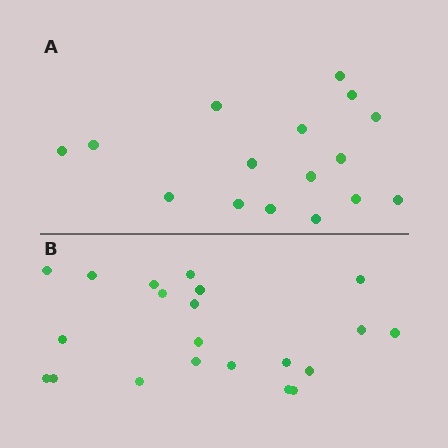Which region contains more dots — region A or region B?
Region B (the bottom region) has more dots.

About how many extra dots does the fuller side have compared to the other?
Region B has about 5 more dots than region A.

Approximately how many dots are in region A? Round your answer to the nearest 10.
About 20 dots. (The exact count is 16, which rounds to 20.)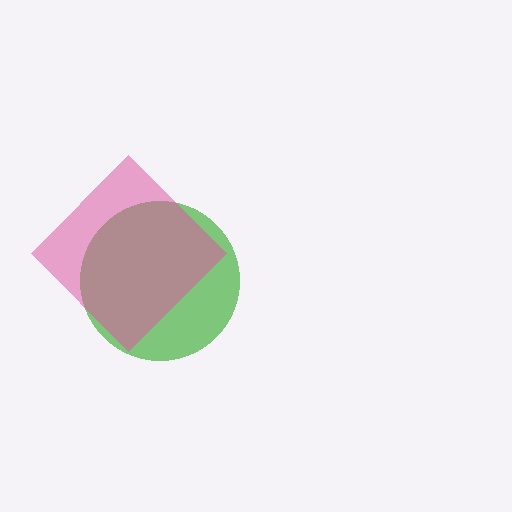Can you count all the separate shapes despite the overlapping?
Yes, there are 2 separate shapes.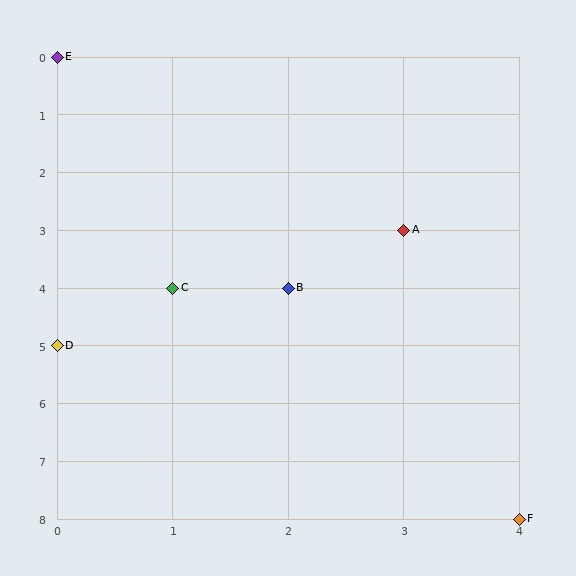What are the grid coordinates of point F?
Point F is at grid coordinates (4, 8).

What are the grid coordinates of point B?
Point B is at grid coordinates (2, 4).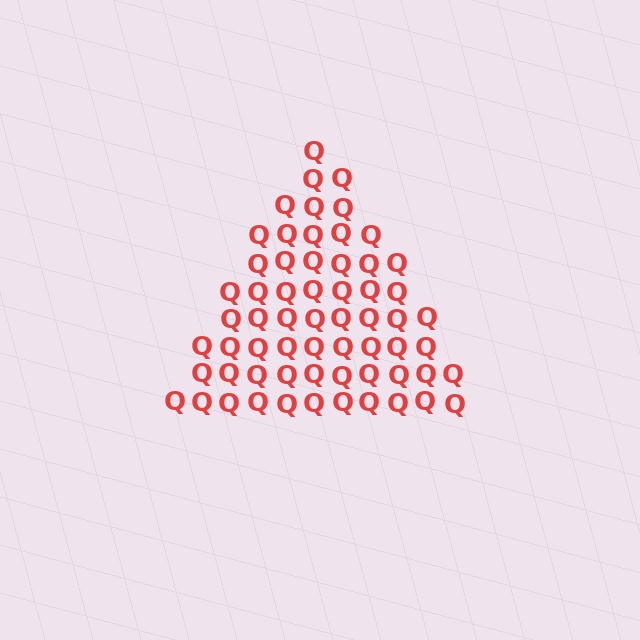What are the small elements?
The small elements are letter Q's.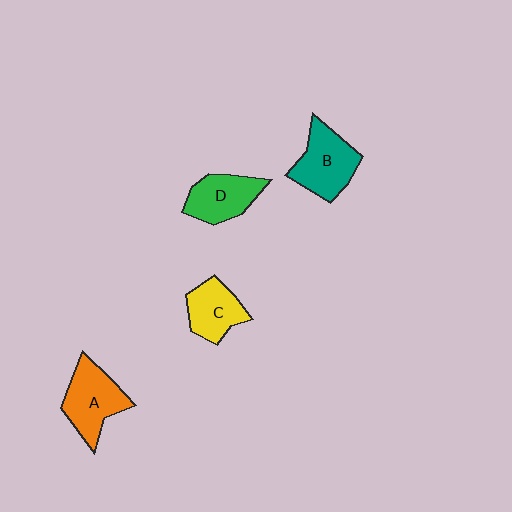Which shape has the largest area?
Shape B (teal).